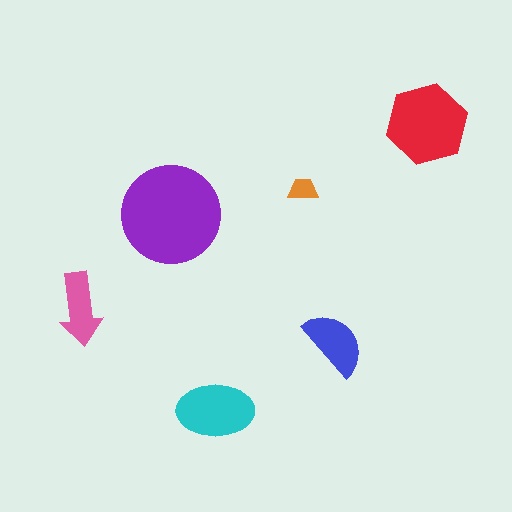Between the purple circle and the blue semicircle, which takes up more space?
The purple circle.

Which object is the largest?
The purple circle.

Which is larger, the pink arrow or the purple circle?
The purple circle.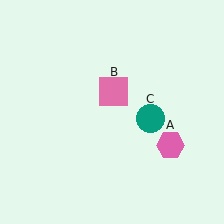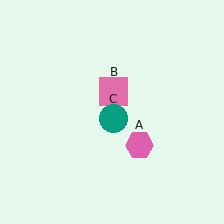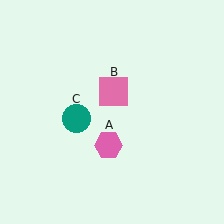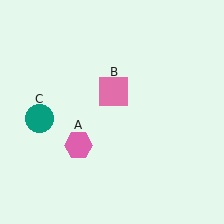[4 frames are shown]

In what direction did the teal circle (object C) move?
The teal circle (object C) moved left.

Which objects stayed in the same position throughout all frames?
Pink square (object B) remained stationary.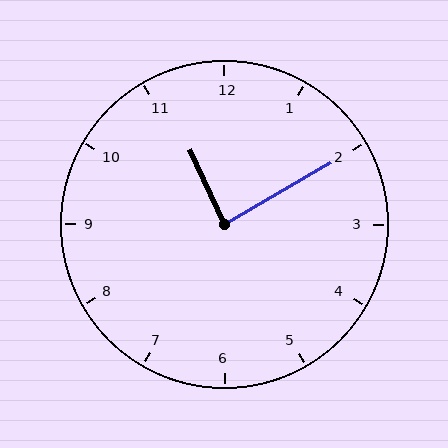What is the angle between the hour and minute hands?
Approximately 85 degrees.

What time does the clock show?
11:10.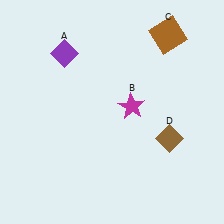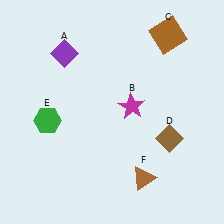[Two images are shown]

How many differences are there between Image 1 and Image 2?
There are 2 differences between the two images.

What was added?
A green hexagon (E), a brown triangle (F) were added in Image 2.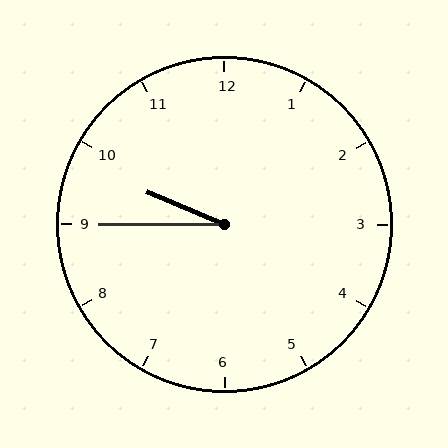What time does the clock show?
9:45.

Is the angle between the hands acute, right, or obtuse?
It is acute.